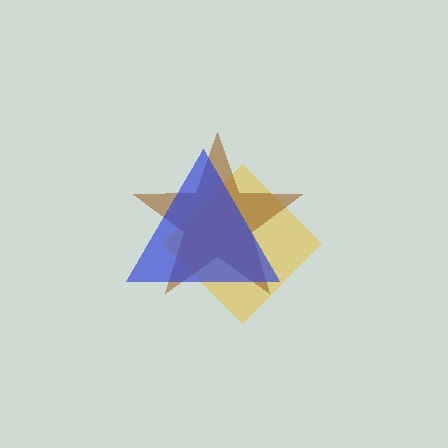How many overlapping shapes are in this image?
There are 3 overlapping shapes in the image.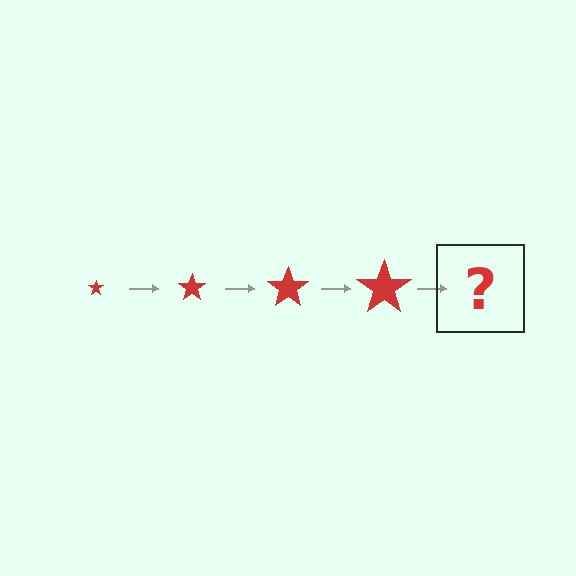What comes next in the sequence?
The next element should be a red star, larger than the previous one.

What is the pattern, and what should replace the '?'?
The pattern is that the star gets progressively larger each step. The '?' should be a red star, larger than the previous one.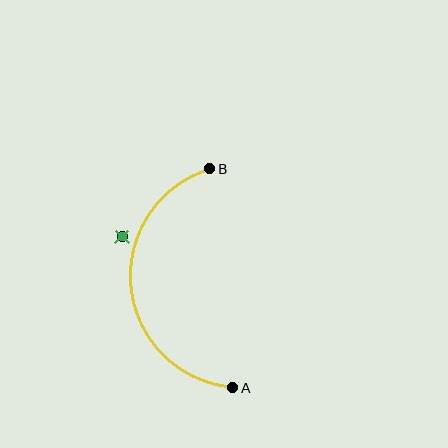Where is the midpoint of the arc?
The arc midpoint is the point on the curve farthest from the straight line joining A and B. It sits to the left of that line.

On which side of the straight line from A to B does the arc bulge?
The arc bulges to the left of the straight line connecting A and B.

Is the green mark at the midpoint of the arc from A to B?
No — the green mark does not lie on the arc at all. It sits slightly outside the curve.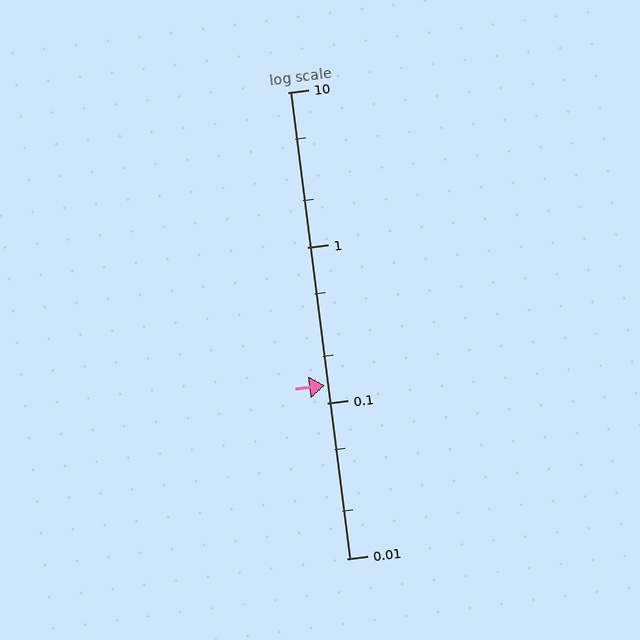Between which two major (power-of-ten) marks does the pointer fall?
The pointer is between 0.1 and 1.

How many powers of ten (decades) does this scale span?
The scale spans 3 decades, from 0.01 to 10.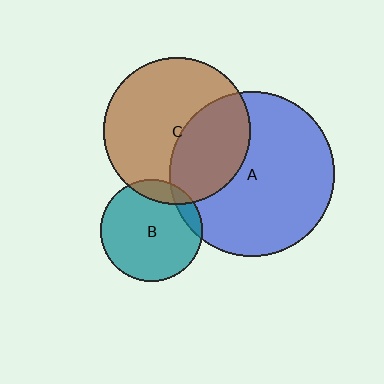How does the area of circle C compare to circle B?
Approximately 2.1 times.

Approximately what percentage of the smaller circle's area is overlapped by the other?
Approximately 10%.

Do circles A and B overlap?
Yes.